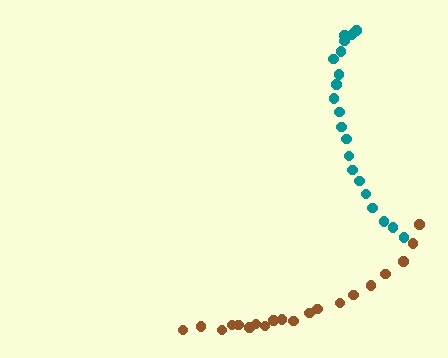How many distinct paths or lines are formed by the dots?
There are 2 distinct paths.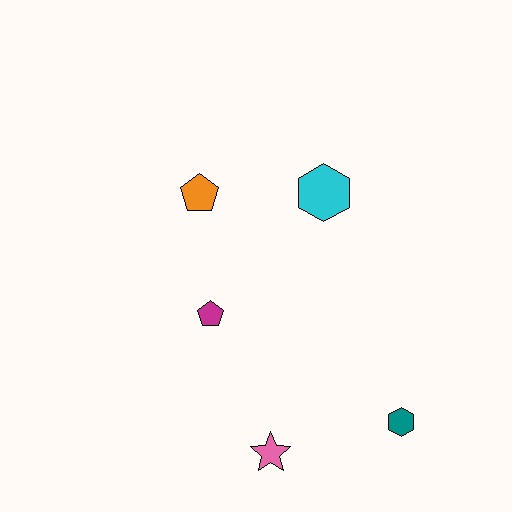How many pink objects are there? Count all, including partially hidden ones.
There is 1 pink object.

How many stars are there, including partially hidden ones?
There is 1 star.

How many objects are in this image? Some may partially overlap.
There are 5 objects.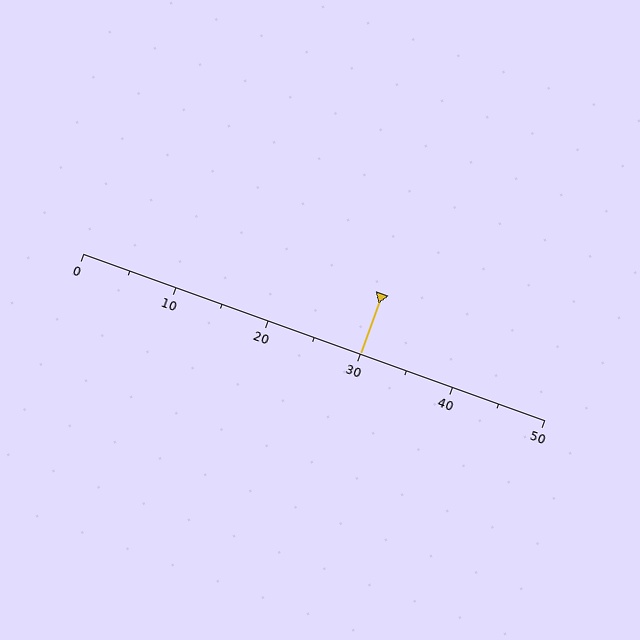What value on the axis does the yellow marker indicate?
The marker indicates approximately 30.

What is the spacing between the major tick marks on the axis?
The major ticks are spaced 10 apart.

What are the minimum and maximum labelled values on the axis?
The axis runs from 0 to 50.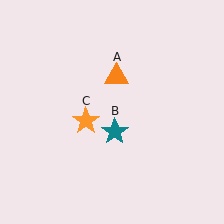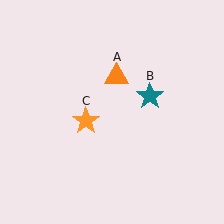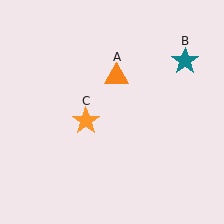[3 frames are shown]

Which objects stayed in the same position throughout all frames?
Orange triangle (object A) and orange star (object C) remained stationary.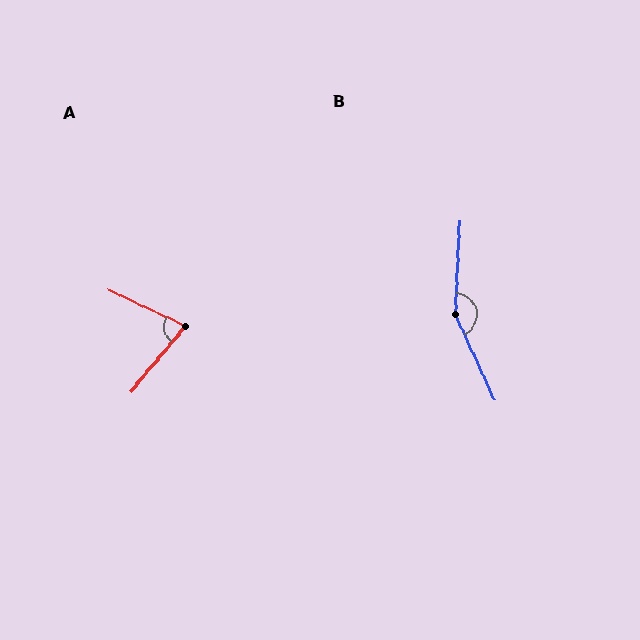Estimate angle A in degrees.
Approximately 76 degrees.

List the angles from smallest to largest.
A (76°), B (152°).